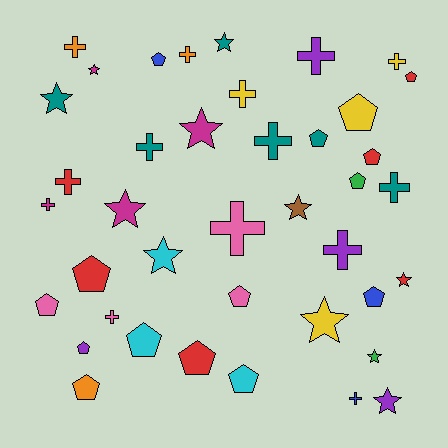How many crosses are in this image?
There are 14 crosses.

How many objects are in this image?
There are 40 objects.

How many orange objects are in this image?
There are 3 orange objects.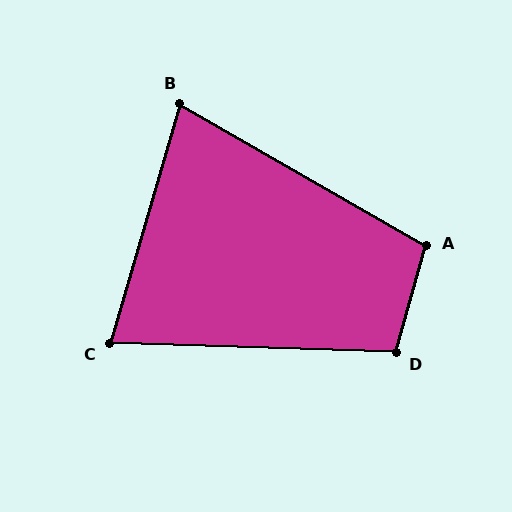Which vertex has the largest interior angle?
A, at approximately 105 degrees.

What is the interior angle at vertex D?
Approximately 104 degrees (obtuse).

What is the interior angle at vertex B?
Approximately 76 degrees (acute).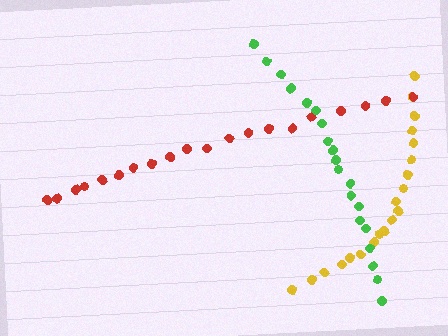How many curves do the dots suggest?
There are 3 distinct paths.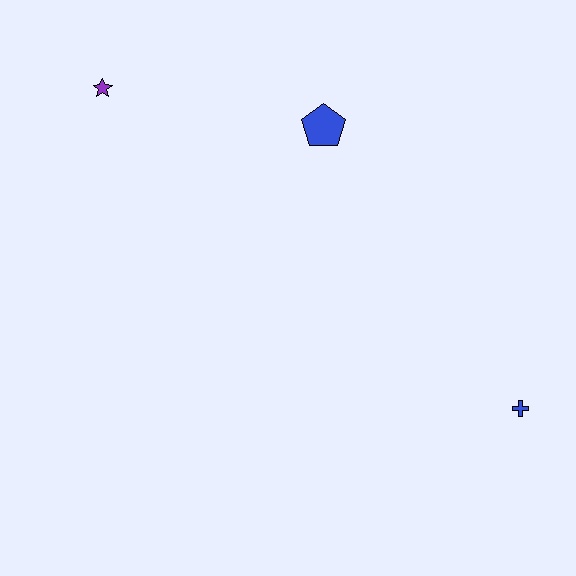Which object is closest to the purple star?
The blue pentagon is closest to the purple star.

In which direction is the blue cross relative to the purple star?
The blue cross is to the right of the purple star.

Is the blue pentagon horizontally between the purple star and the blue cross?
Yes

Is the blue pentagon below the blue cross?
No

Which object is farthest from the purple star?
The blue cross is farthest from the purple star.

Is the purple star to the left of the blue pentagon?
Yes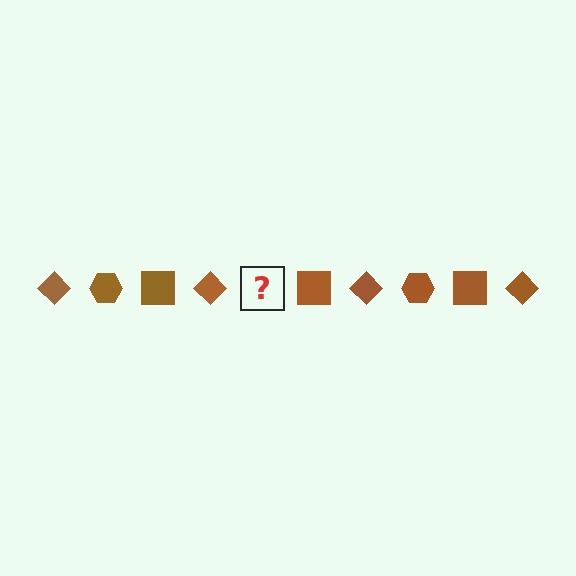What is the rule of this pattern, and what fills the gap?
The rule is that the pattern cycles through diamond, hexagon, square shapes in brown. The gap should be filled with a brown hexagon.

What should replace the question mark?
The question mark should be replaced with a brown hexagon.